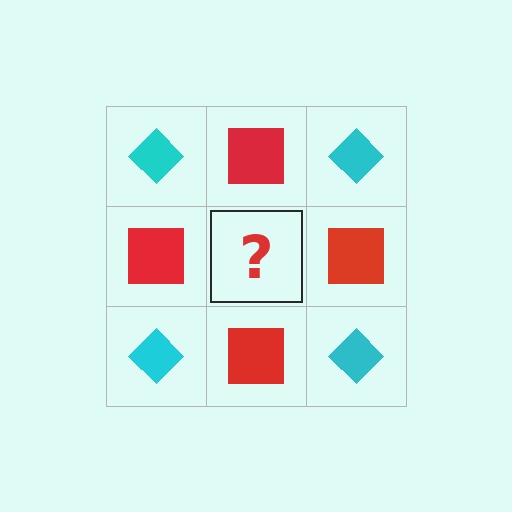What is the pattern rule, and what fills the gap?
The rule is that it alternates cyan diamond and red square in a checkerboard pattern. The gap should be filled with a cyan diamond.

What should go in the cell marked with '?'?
The missing cell should contain a cyan diamond.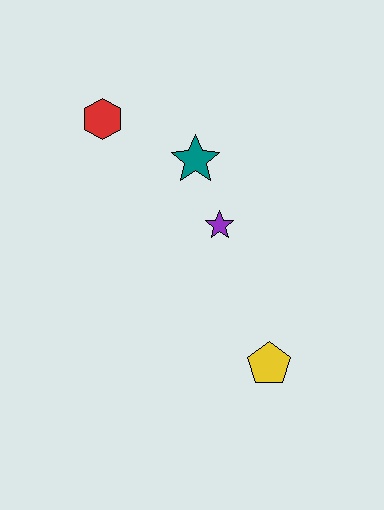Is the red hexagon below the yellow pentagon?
No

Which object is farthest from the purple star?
The red hexagon is farthest from the purple star.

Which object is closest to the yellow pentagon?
The purple star is closest to the yellow pentagon.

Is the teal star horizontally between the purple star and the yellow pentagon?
No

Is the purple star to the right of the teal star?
Yes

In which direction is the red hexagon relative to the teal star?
The red hexagon is to the left of the teal star.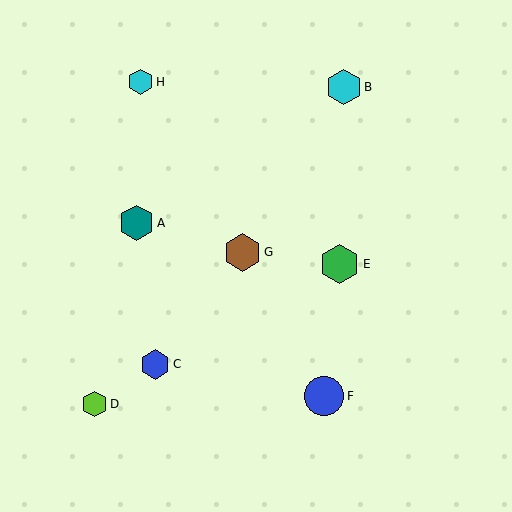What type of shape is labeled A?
Shape A is a teal hexagon.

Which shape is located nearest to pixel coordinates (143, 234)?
The teal hexagon (labeled A) at (137, 223) is nearest to that location.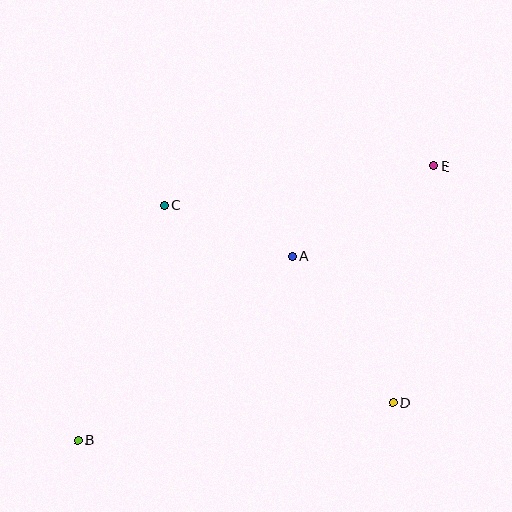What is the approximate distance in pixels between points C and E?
The distance between C and E is approximately 273 pixels.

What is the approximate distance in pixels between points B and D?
The distance between B and D is approximately 317 pixels.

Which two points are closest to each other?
Points A and C are closest to each other.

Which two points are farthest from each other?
Points B and E are farthest from each other.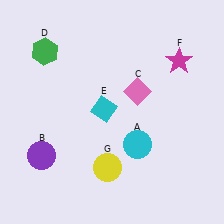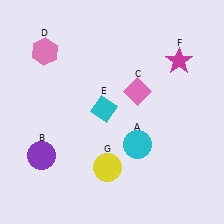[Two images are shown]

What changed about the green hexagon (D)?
In Image 1, D is green. In Image 2, it changed to pink.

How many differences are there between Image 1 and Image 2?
There is 1 difference between the two images.